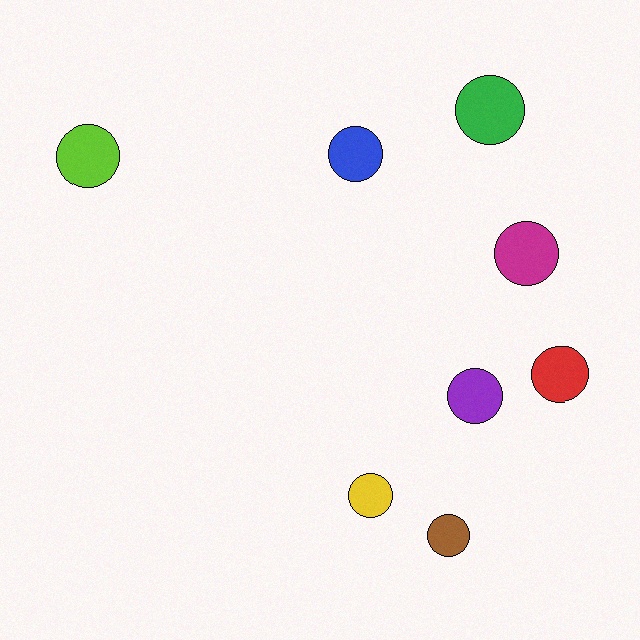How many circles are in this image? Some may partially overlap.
There are 8 circles.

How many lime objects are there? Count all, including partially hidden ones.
There is 1 lime object.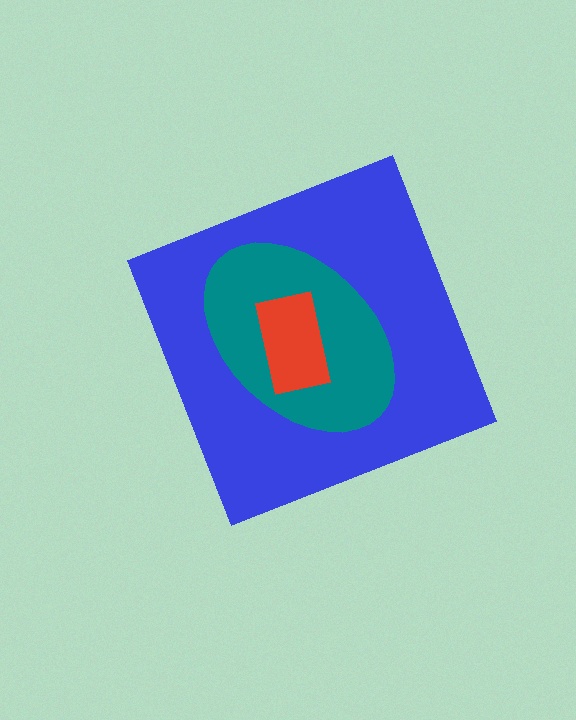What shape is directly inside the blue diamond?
The teal ellipse.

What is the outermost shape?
The blue diamond.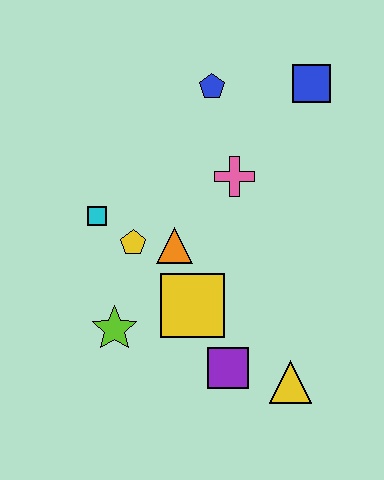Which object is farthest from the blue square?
The lime star is farthest from the blue square.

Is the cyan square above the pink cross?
No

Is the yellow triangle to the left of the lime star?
No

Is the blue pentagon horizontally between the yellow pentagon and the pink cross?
Yes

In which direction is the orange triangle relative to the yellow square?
The orange triangle is above the yellow square.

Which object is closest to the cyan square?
The yellow pentagon is closest to the cyan square.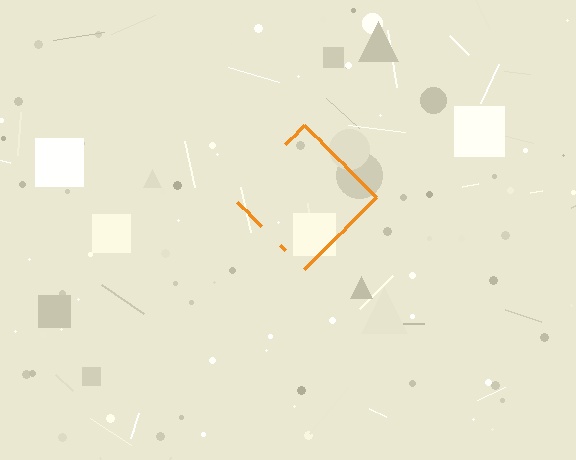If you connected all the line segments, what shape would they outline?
They would outline a diamond.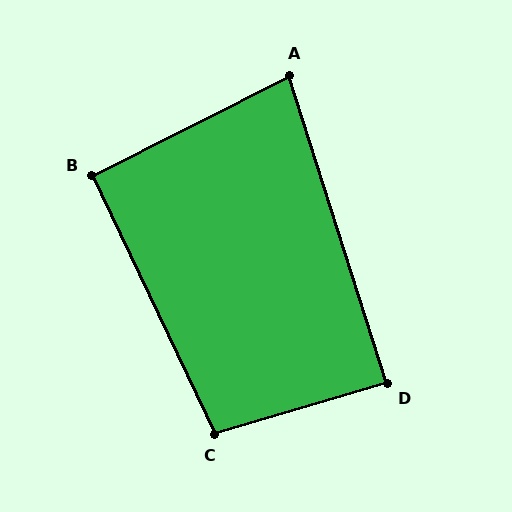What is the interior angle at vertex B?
Approximately 91 degrees (approximately right).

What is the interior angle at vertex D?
Approximately 89 degrees (approximately right).